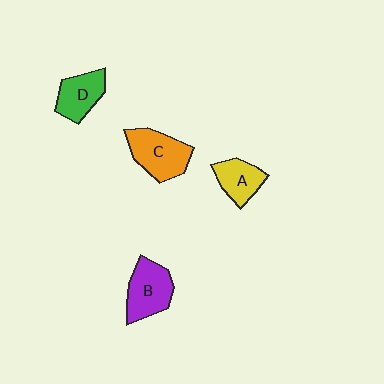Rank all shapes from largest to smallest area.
From largest to smallest: C (orange), B (purple), D (green), A (yellow).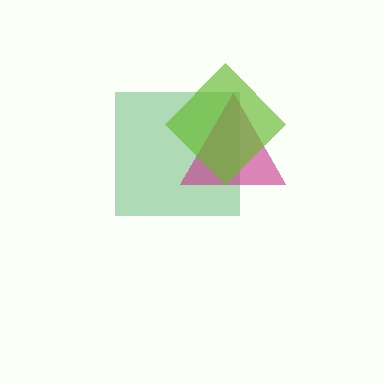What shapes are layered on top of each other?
The layered shapes are: a green square, a magenta triangle, a lime diamond.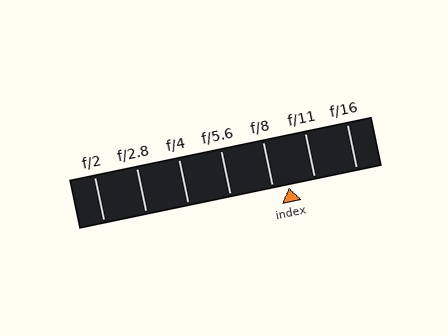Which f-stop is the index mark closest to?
The index mark is closest to f/8.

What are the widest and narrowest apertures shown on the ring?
The widest aperture shown is f/2 and the narrowest is f/16.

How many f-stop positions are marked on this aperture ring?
There are 7 f-stop positions marked.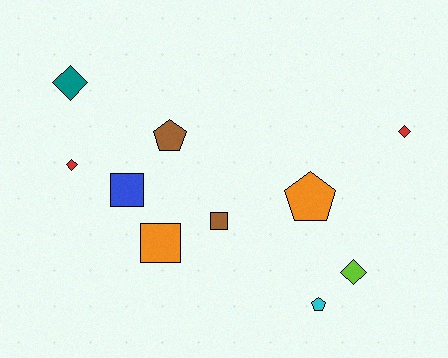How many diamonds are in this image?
There are 4 diamonds.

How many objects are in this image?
There are 10 objects.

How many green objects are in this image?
There are no green objects.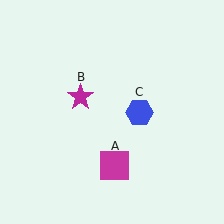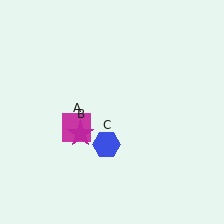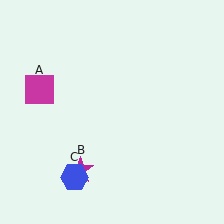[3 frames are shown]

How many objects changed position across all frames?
3 objects changed position: magenta square (object A), magenta star (object B), blue hexagon (object C).